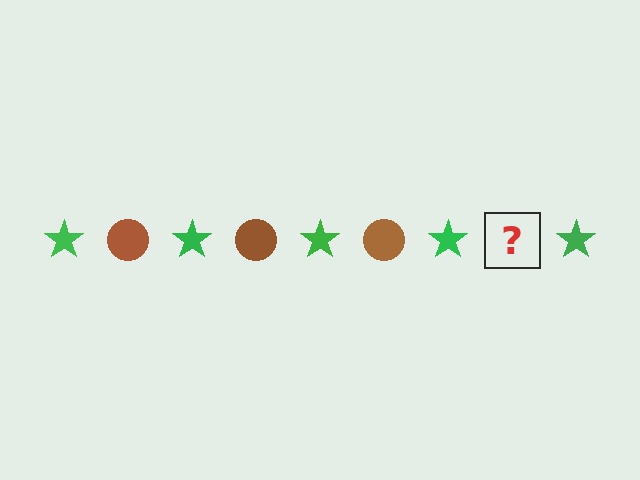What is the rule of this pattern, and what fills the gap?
The rule is that the pattern alternates between green star and brown circle. The gap should be filled with a brown circle.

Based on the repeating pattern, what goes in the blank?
The blank should be a brown circle.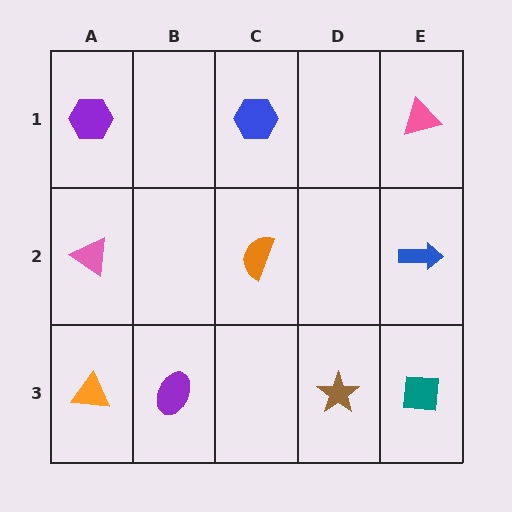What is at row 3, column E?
A teal square.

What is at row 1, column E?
A pink triangle.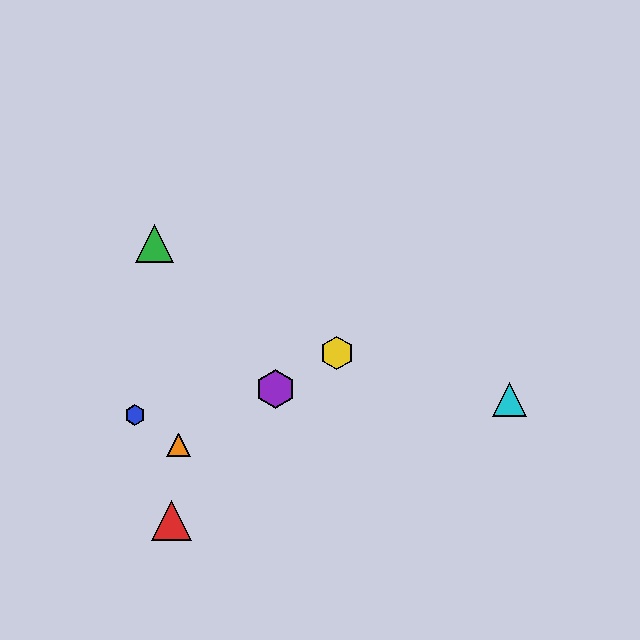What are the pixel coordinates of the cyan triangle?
The cyan triangle is at (509, 400).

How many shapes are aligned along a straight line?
3 shapes (the yellow hexagon, the purple hexagon, the orange triangle) are aligned along a straight line.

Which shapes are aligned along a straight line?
The yellow hexagon, the purple hexagon, the orange triangle are aligned along a straight line.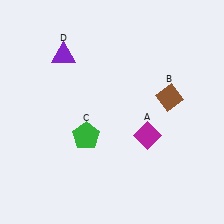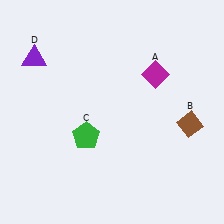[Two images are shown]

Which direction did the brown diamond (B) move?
The brown diamond (B) moved down.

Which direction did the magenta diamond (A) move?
The magenta diamond (A) moved up.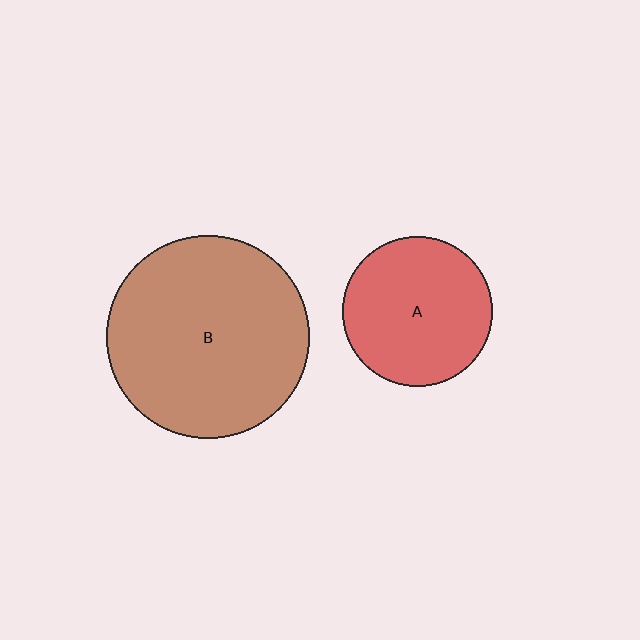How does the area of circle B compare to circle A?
Approximately 1.8 times.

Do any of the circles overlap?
No, none of the circles overlap.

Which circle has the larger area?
Circle B (brown).